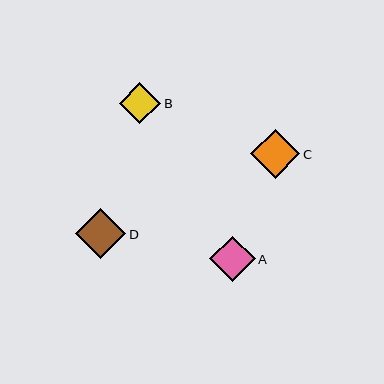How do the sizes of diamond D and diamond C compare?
Diamond D and diamond C are approximately the same size.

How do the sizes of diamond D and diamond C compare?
Diamond D and diamond C are approximately the same size.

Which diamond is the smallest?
Diamond B is the smallest with a size of approximately 42 pixels.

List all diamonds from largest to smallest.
From largest to smallest: D, C, A, B.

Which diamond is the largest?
Diamond D is the largest with a size of approximately 51 pixels.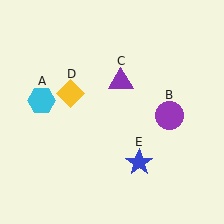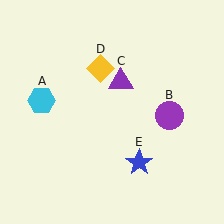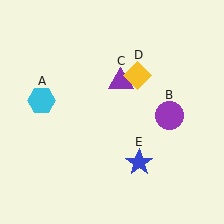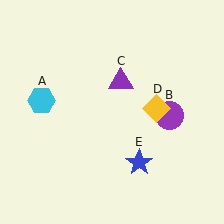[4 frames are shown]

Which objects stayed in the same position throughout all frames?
Cyan hexagon (object A) and purple circle (object B) and purple triangle (object C) and blue star (object E) remained stationary.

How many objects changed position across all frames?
1 object changed position: yellow diamond (object D).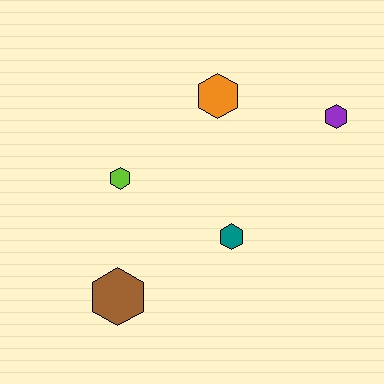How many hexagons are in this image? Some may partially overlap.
There are 5 hexagons.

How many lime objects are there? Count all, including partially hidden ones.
There is 1 lime object.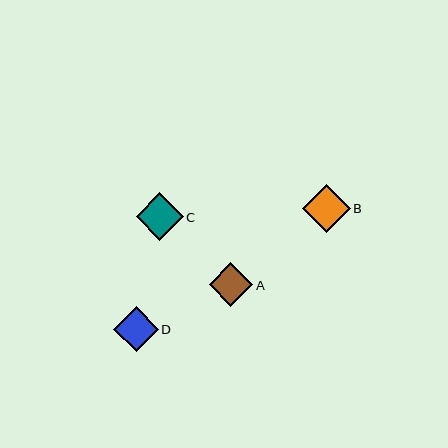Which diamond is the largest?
Diamond B is the largest with a size of approximately 48 pixels.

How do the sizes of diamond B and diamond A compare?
Diamond B and diamond A are approximately the same size.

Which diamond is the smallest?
Diamond A is the smallest with a size of approximately 44 pixels.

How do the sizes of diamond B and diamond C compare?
Diamond B and diamond C are approximately the same size.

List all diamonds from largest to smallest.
From largest to smallest: B, C, D, A.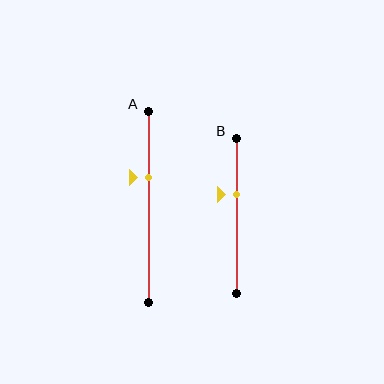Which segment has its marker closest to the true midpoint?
Segment B has its marker closest to the true midpoint.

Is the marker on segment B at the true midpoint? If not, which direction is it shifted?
No, the marker on segment B is shifted upward by about 14% of the segment length.